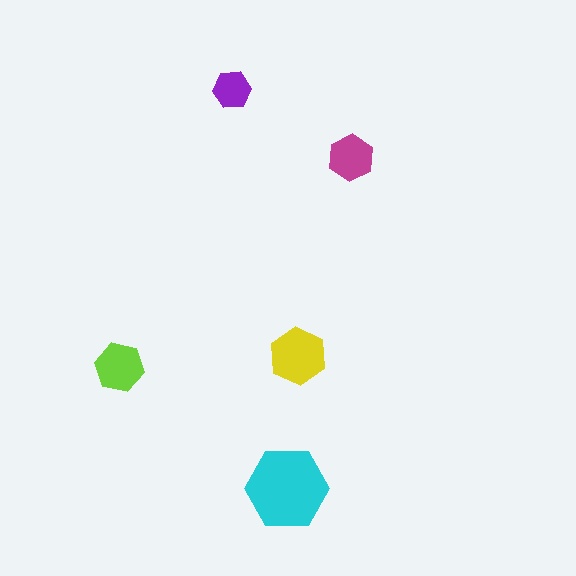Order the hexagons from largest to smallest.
the cyan one, the yellow one, the lime one, the magenta one, the purple one.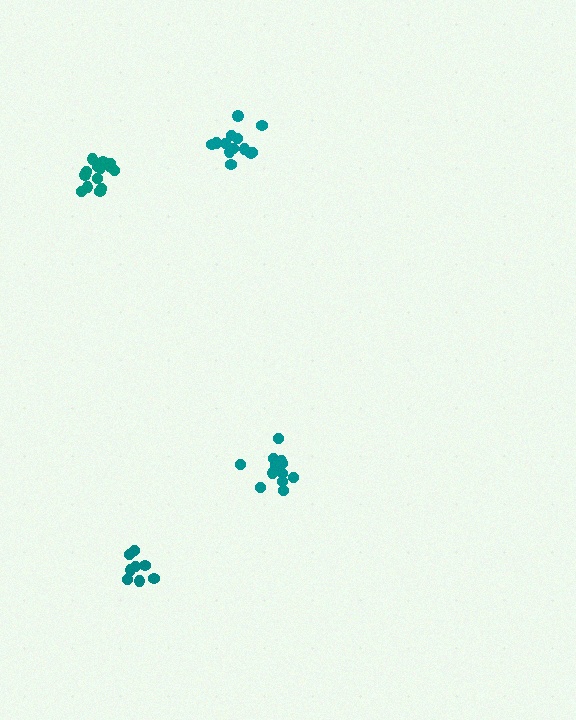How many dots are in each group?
Group 1: 13 dots, Group 2: 8 dots, Group 3: 13 dots, Group 4: 14 dots (48 total).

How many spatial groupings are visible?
There are 4 spatial groupings.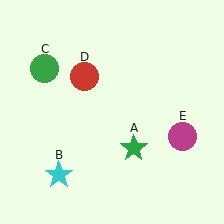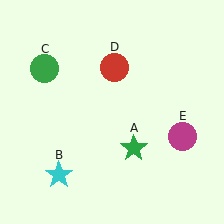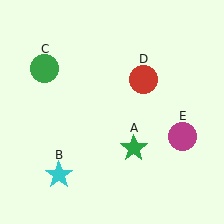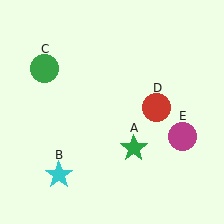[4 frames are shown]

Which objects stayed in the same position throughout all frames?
Green star (object A) and cyan star (object B) and green circle (object C) and magenta circle (object E) remained stationary.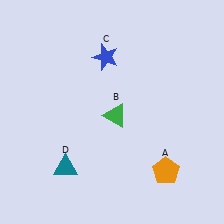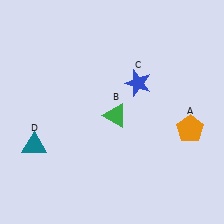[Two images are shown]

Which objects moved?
The objects that moved are: the orange pentagon (A), the blue star (C), the teal triangle (D).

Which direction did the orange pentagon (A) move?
The orange pentagon (A) moved up.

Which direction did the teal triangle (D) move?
The teal triangle (D) moved left.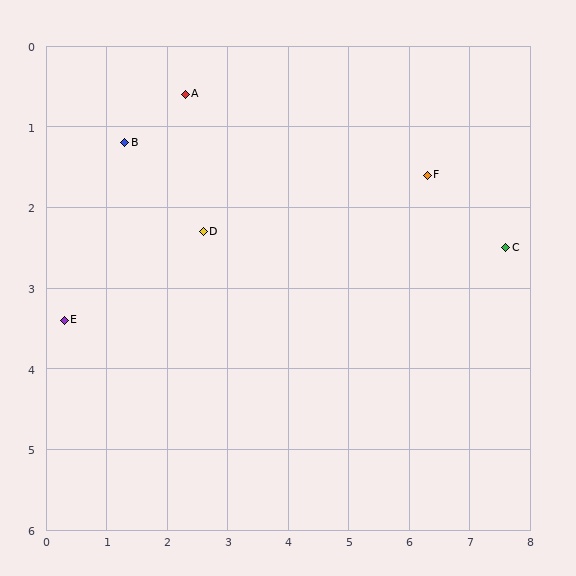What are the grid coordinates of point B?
Point B is at approximately (1.3, 1.2).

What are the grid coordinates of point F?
Point F is at approximately (6.3, 1.6).